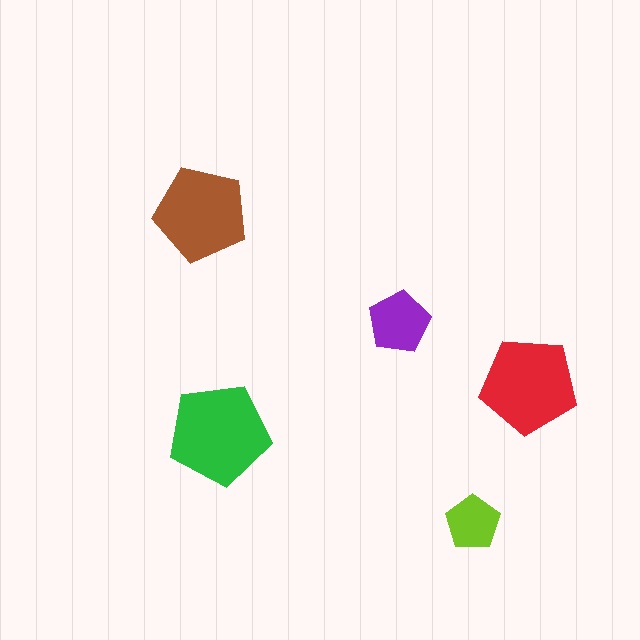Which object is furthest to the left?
The brown pentagon is leftmost.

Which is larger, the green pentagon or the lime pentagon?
The green one.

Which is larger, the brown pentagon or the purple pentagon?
The brown one.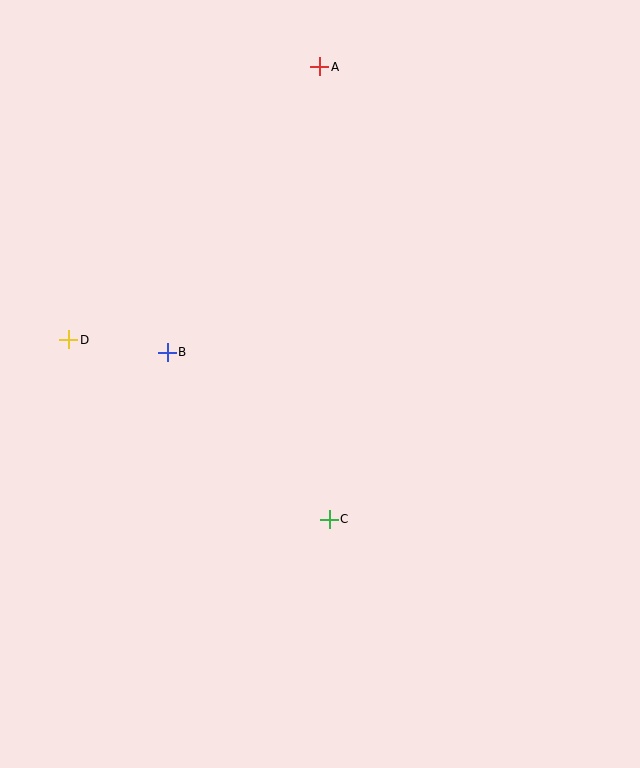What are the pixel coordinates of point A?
Point A is at (320, 67).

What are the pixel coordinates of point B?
Point B is at (167, 352).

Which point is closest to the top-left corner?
Point A is closest to the top-left corner.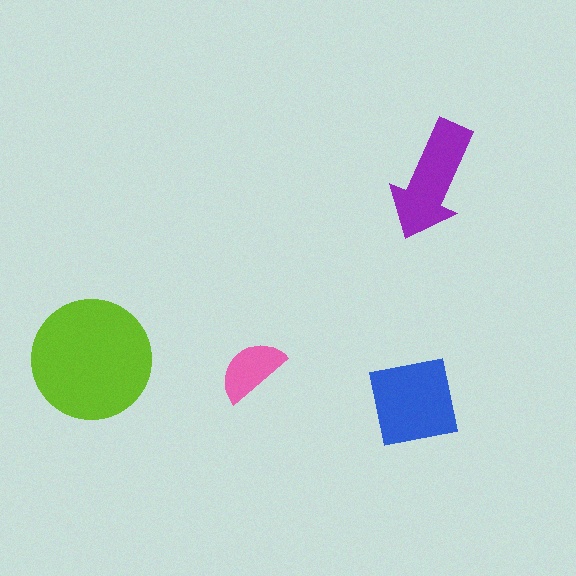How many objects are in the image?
There are 4 objects in the image.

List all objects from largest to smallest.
The lime circle, the blue square, the purple arrow, the pink semicircle.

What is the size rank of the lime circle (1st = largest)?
1st.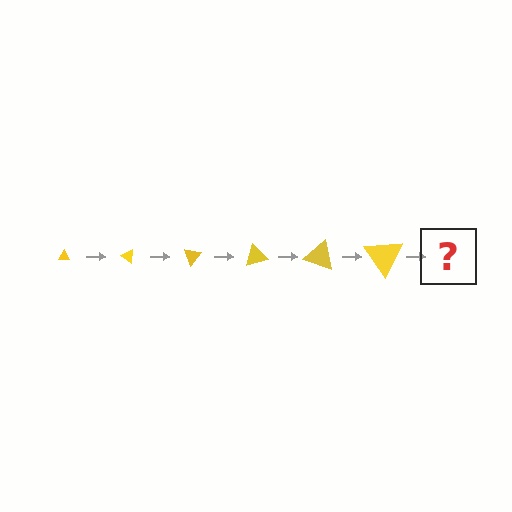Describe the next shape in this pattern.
It should be a triangle, larger than the previous one and rotated 210 degrees from the start.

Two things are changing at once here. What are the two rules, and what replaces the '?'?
The two rules are that the triangle grows larger each step and it rotates 35 degrees each step. The '?' should be a triangle, larger than the previous one and rotated 210 degrees from the start.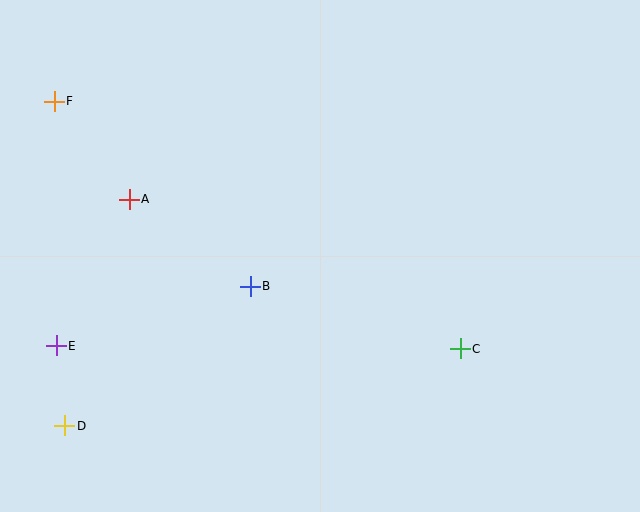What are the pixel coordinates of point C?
Point C is at (460, 349).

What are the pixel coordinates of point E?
Point E is at (56, 346).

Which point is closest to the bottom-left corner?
Point D is closest to the bottom-left corner.